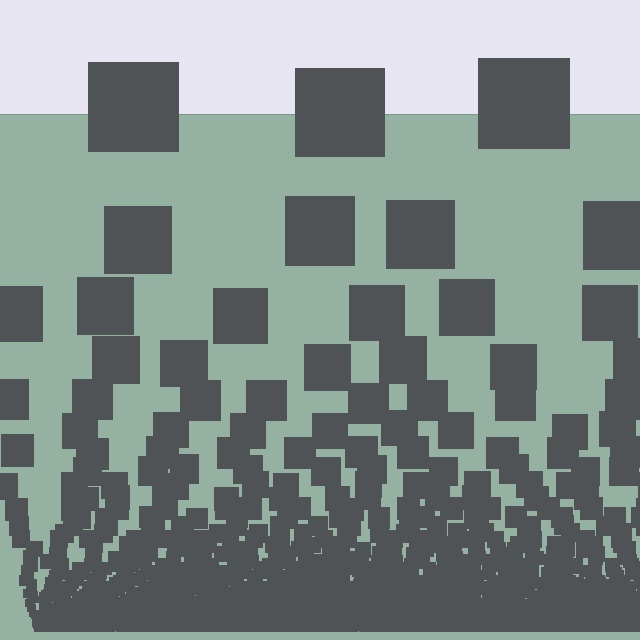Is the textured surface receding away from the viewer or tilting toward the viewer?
The surface appears to tilt toward the viewer. Texture elements get larger and sparser toward the top.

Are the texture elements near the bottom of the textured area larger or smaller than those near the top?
Smaller. The gradient is inverted — elements near the bottom are smaller and denser.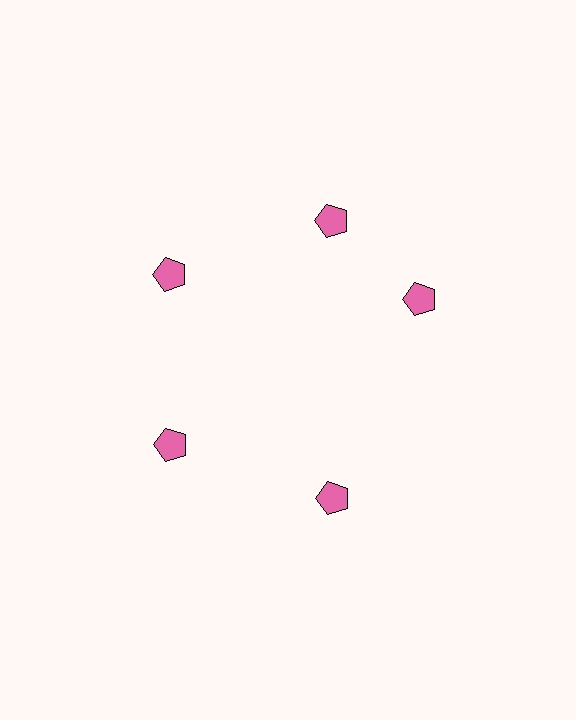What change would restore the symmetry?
The symmetry would be restored by rotating it back into even spacing with its neighbors so that all 5 pentagons sit at equal angles and equal distance from the center.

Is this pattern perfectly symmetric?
No. The 5 pink pentagons are arranged in a ring, but one element near the 3 o'clock position is rotated out of alignment along the ring, breaking the 5-fold rotational symmetry.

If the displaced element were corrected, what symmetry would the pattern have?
It would have 5-fold rotational symmetry — the pattern would map onto itself every 72 degrees.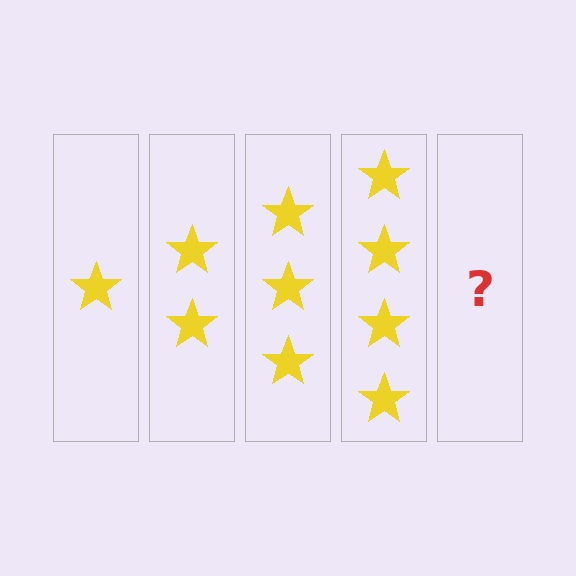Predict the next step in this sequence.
The next step is 5 stars.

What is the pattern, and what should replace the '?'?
The pattern is that each step adds one more star. The '?' should be 5 stars.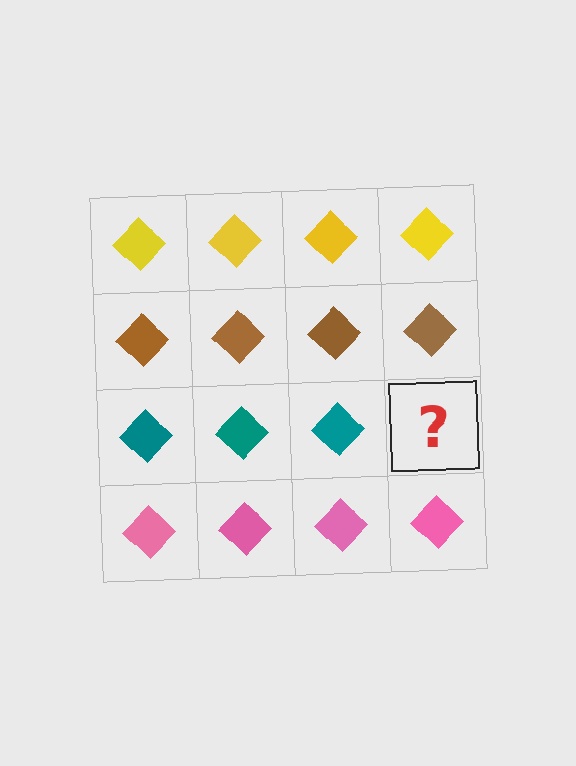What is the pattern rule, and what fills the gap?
The rule is that each row has a consistent color. The gap should be filled with a teal diamond.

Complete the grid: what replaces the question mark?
The question mark should be replaced with a teal diamond.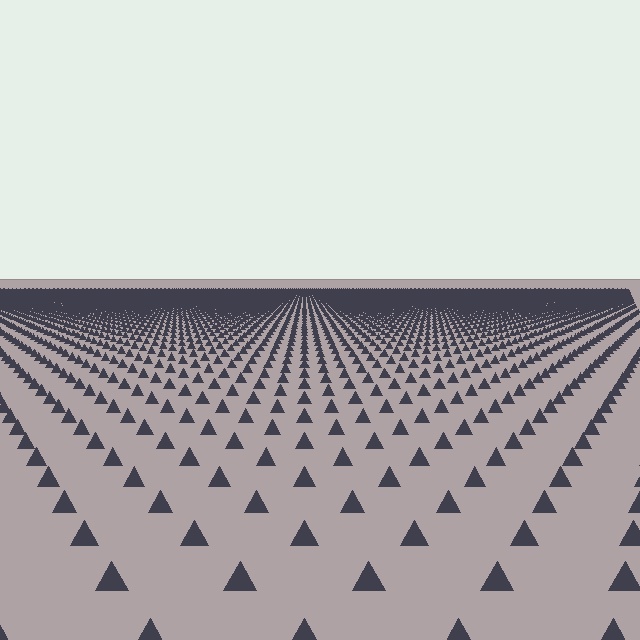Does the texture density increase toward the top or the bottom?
Density increases toward the top.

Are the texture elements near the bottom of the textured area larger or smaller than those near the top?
Larger. Near the bottom, elements are closer to the viewer and appear at a bigger on-screen size.